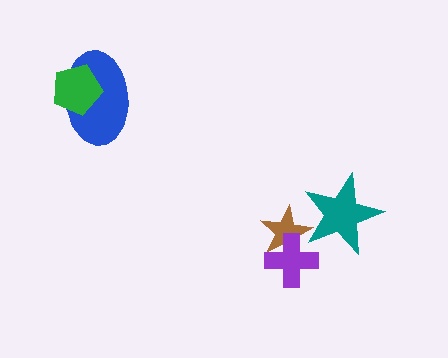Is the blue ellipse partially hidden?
Yes, it is partially covered by another shape.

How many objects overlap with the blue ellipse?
1 object overlaps with the blue ellipse.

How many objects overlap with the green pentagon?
1 object overlaps with the green pentagon.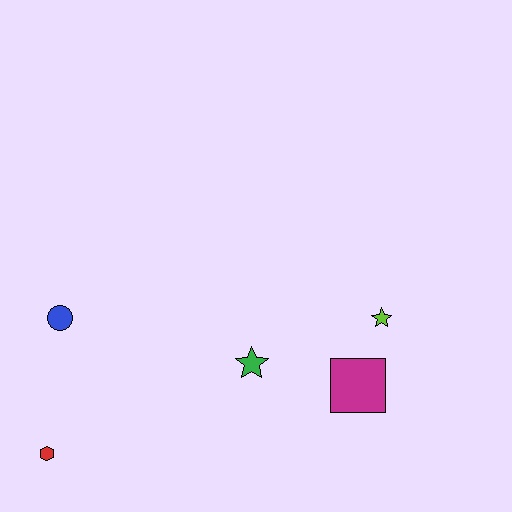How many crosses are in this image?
There are no crosses.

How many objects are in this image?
There are 5 objects.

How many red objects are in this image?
There is 1 red object.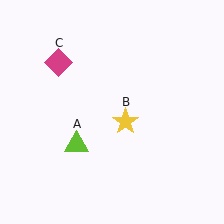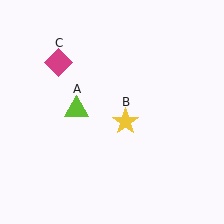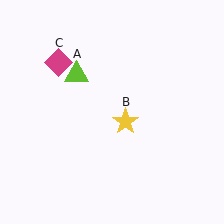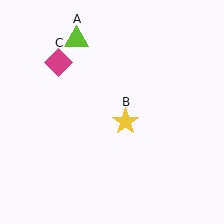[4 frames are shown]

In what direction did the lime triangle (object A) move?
The lime triangle (object A) moved up.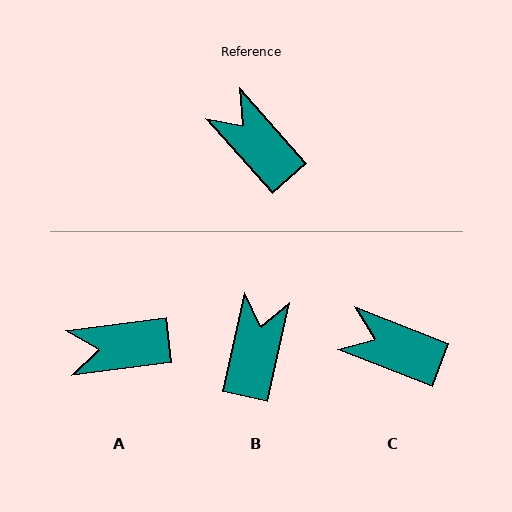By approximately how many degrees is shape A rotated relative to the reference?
Approximately 55 degrees counter-clockwise.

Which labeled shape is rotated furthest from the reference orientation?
A, about 55 degrees away.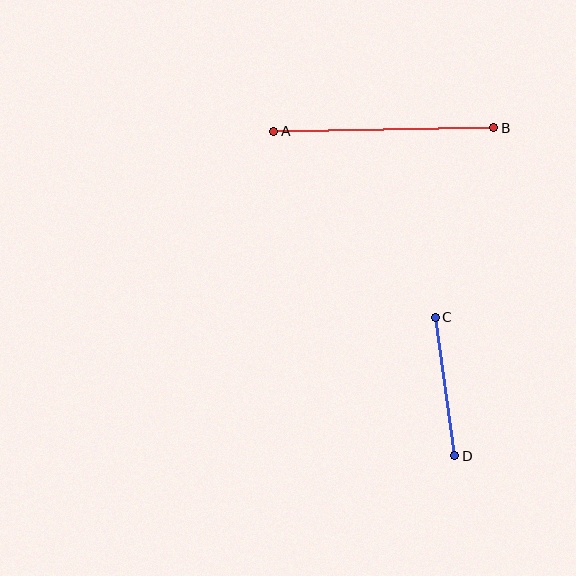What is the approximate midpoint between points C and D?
The midpoint is at approximately (445, 387) pixels.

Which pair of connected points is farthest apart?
Points A and B are farthest apart.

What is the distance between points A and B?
The distance is approximately 220 pixels.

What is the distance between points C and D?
The distance is approximately 140 pixels.